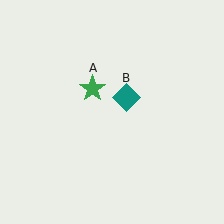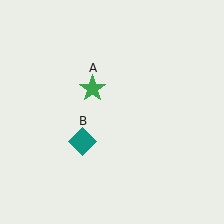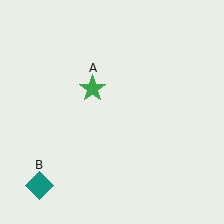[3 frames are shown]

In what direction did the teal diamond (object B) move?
The teal diamond (object B) moved down and to the left.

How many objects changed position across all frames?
1 object changed position: teal diamond (object B).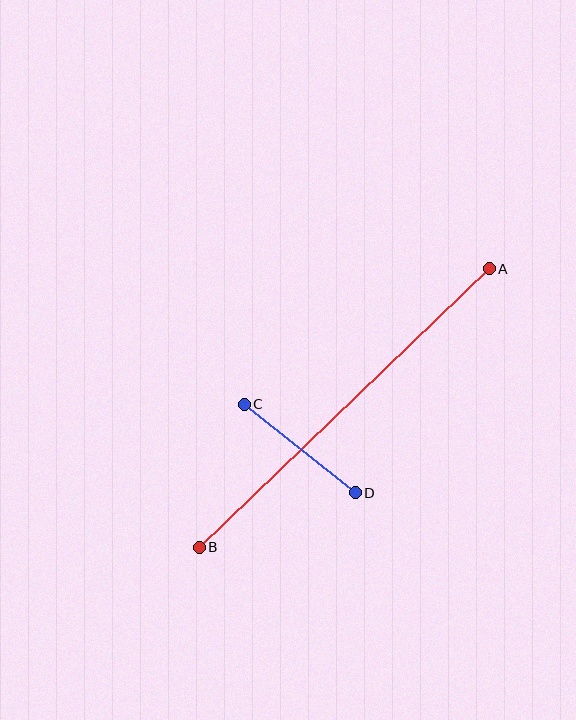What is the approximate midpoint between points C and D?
The midpoint is at approximately (300, 448) pixels.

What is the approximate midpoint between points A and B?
The midpoint is at approximately (344, 408) pixels.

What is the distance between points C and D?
The distance is approximately 142 pixels.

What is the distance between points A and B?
The distance is approximately 402 pixels.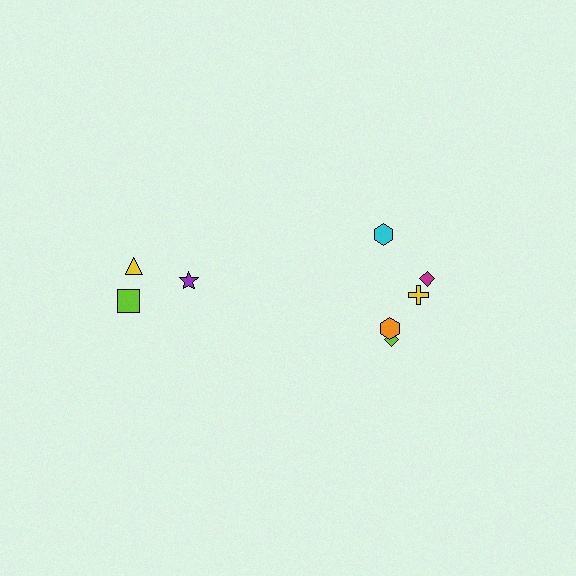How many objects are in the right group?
There are 5 objects.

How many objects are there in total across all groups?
There are 8 objects.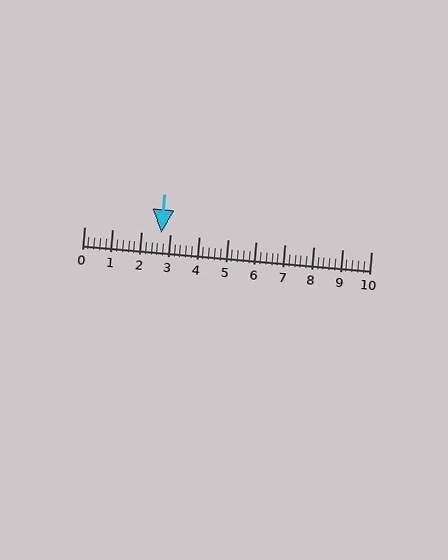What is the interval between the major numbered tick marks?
The major tick marks are spaced 1 units apart.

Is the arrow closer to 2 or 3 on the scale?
The arrow is closer to 3.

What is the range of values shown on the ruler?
The ruler shows values from 0 to 10.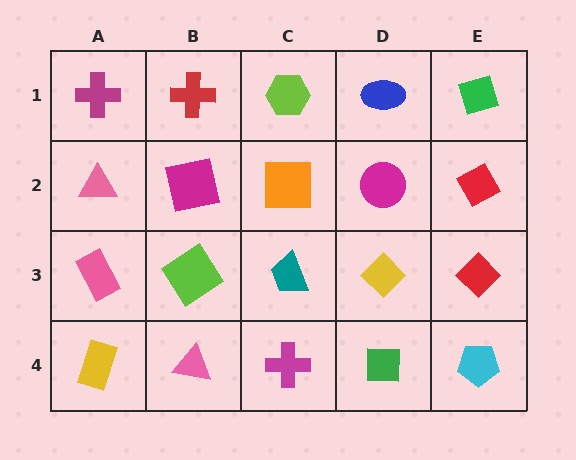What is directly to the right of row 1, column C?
A blue ellipse.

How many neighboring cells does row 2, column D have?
4.